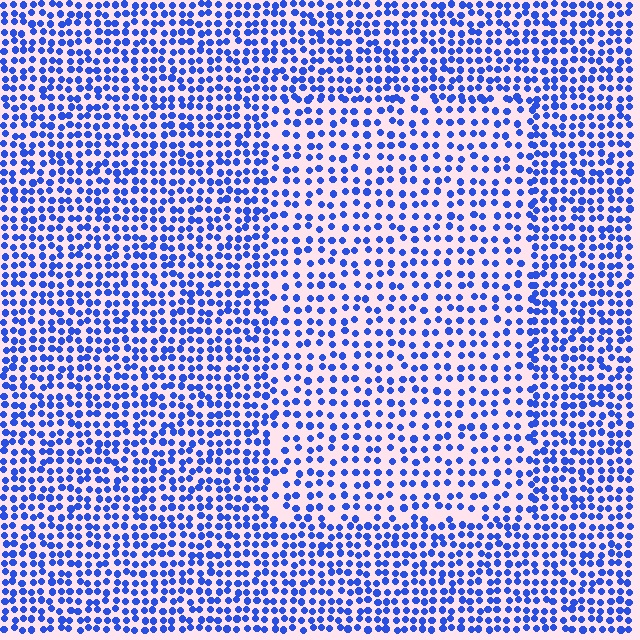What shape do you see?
I see a rectangle.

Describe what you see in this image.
The image contains small blue elements arranged at two different densities. A rectangle-shaped region is visible where the elements are less densely packed than the surrounding area.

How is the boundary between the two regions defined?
The boundary is defined by a change in element density (approximately 1.6x ratio). All elements are the same color, size, and shape.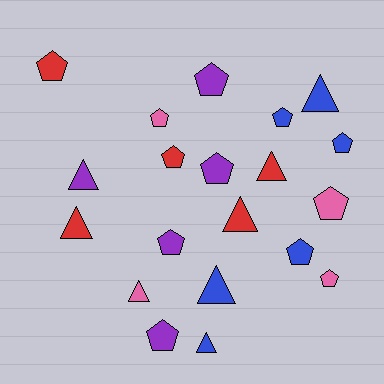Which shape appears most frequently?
Pentagon, with 12 objects.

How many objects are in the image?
There are 20 objects.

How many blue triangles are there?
There are 3 blue triangles.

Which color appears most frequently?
Blue, with 6 objects.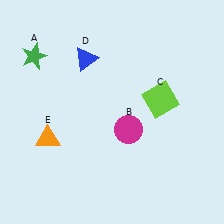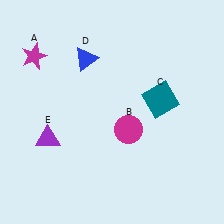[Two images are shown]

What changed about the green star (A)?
In Image 1, A is green. In Image 2, it changed to magenta.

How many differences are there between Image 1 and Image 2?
There are 3 differences between the two images.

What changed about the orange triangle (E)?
In Image 1, E is orange. In Image 2, it changed to purple.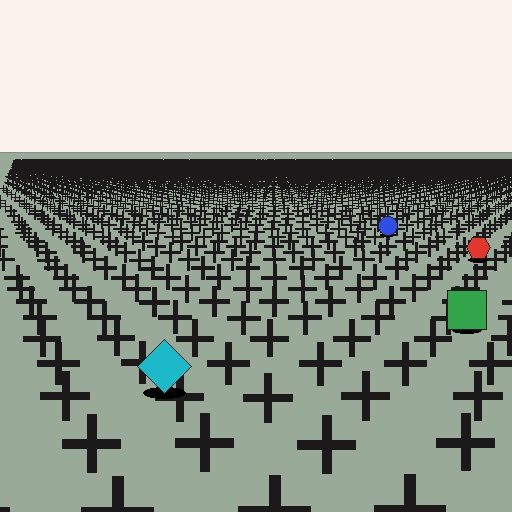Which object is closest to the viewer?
The cyan diamond is closest. The texture marks near it are larger and more spread out.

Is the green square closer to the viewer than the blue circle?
Yes. The green square is closer — you can tell from the texture gradient: the ground texture is coarser near it.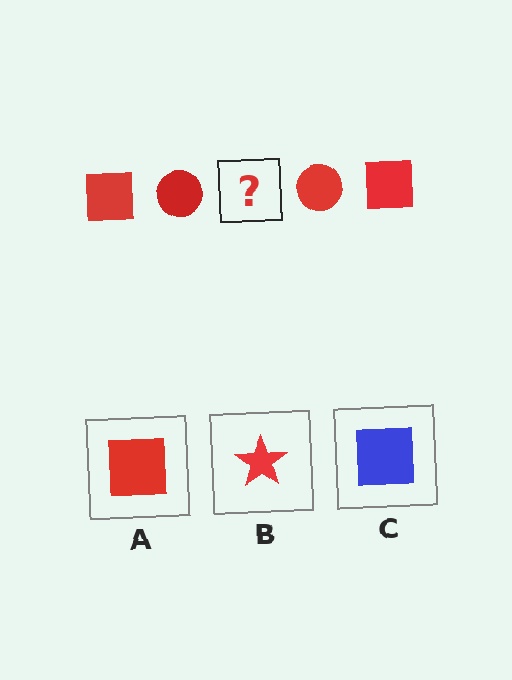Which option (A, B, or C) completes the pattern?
A.